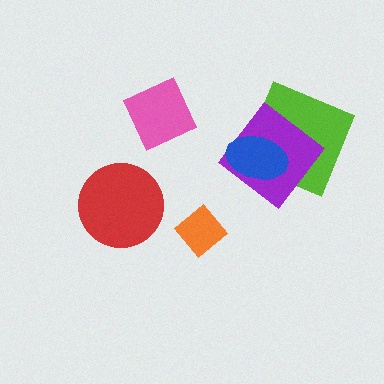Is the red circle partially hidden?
No, no other shape covers it.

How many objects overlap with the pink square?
0 objects overlap with the pink square.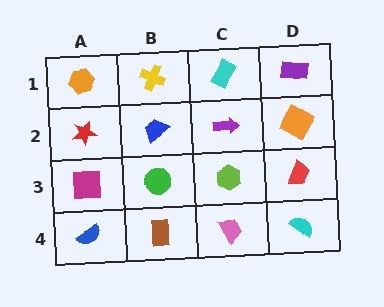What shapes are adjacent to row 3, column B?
A blue trapezoid (row 2, column B), a brown rectangle (row 4, column B), a magenta square (row 3, column A), a lime hexagon (row 3, column C).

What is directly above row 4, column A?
A magenta square.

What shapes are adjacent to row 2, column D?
A purple rectangle (row 1, column D), a red trapezoid (row 3, column D), a purple arrow (row 2, column C).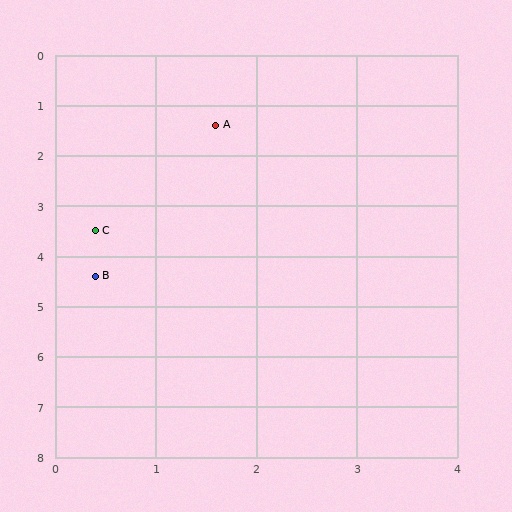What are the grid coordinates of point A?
Point A is at approximately (1.6, 1.4).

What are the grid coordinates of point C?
Point C is at approximately (0.4, 3.5).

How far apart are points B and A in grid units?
Points B and A are about 3.2 grid units apart.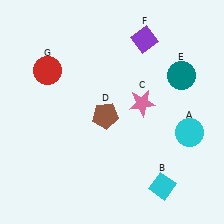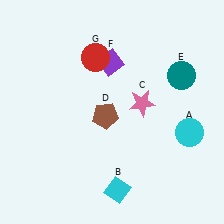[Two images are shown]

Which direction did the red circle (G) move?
The red circle (G) moved right.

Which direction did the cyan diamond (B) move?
The cyan diamond (B) moved left.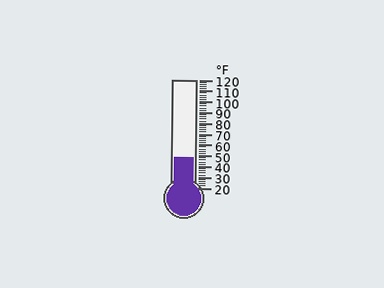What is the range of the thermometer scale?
The thermometer scale ranges from 20°F to 120°F.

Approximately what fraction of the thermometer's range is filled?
The thermometer is filled to approximately 30% of its range.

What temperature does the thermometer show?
The thermometer shows approximately 48°F.